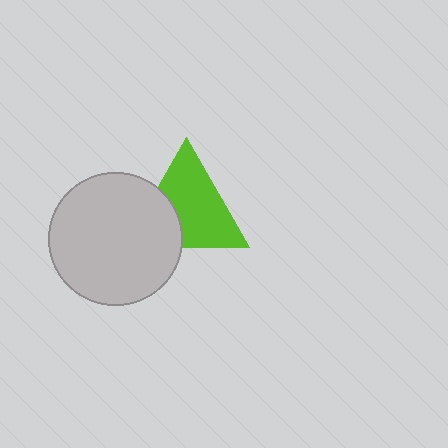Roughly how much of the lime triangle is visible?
Most of it is visible (roughly 69%).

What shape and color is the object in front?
The object in front is a light gray circle.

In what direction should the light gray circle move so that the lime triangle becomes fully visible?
The light gray circle should move left. That is the shortest direction to clear the overlap and leave the lime triangle fully visible.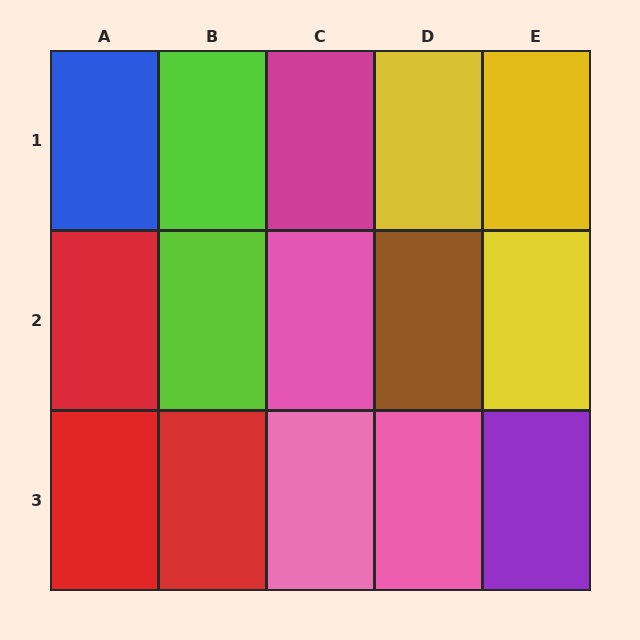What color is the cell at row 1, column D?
Yellow.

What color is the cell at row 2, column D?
Brown.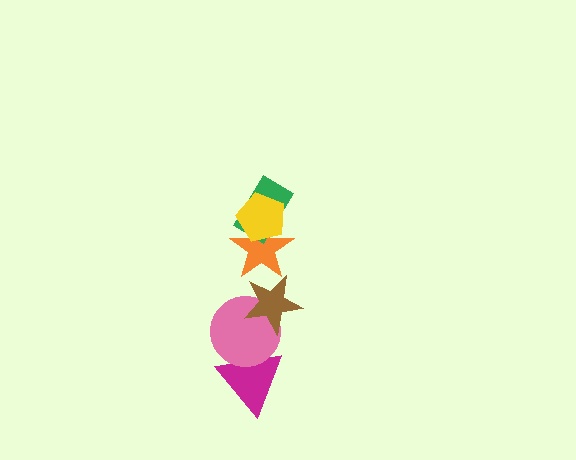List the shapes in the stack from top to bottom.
From top to bottom: the yellow pentagon, the green rectangle, the orange star, the brown star, the pink circle, the magenta triangle.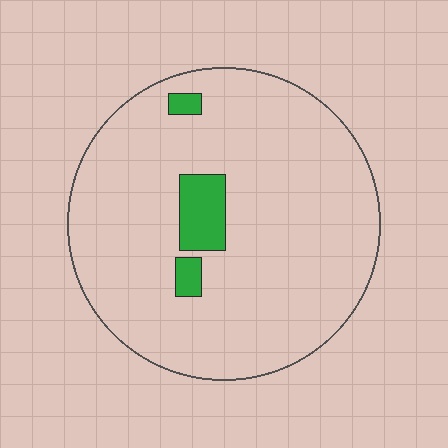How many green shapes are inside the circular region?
3.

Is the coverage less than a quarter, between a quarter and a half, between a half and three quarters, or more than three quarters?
Less than a quarter.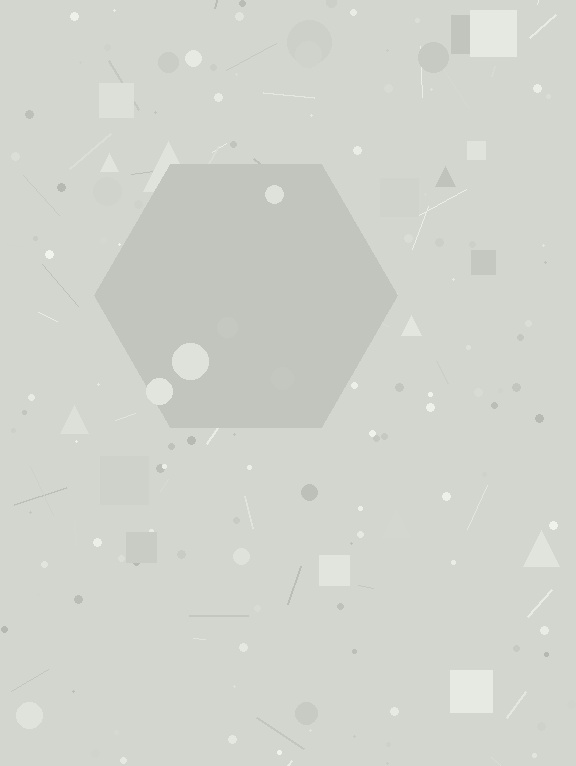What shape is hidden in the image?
A hexagon is hidden in the image.